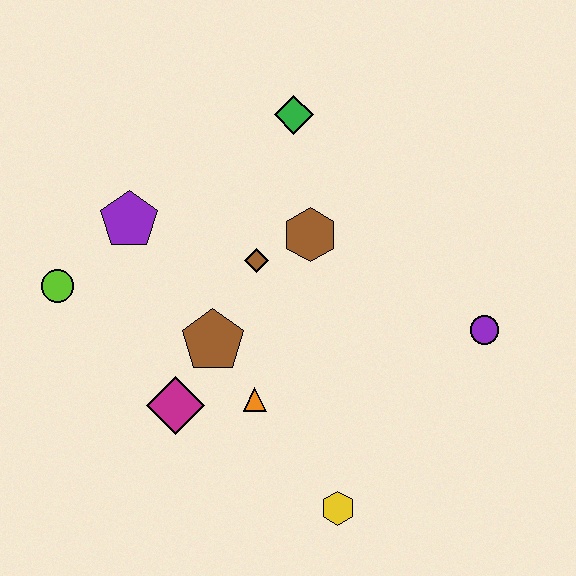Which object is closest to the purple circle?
The brown hexagon is closest to the purple circle.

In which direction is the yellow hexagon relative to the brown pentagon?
The yellow hexagon is below the brown pentagon.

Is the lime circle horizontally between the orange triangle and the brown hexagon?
No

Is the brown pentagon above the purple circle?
No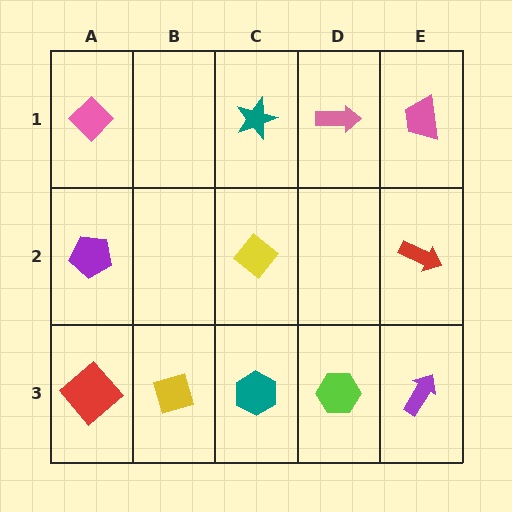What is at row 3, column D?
A lime hexagon.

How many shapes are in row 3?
5 shapes.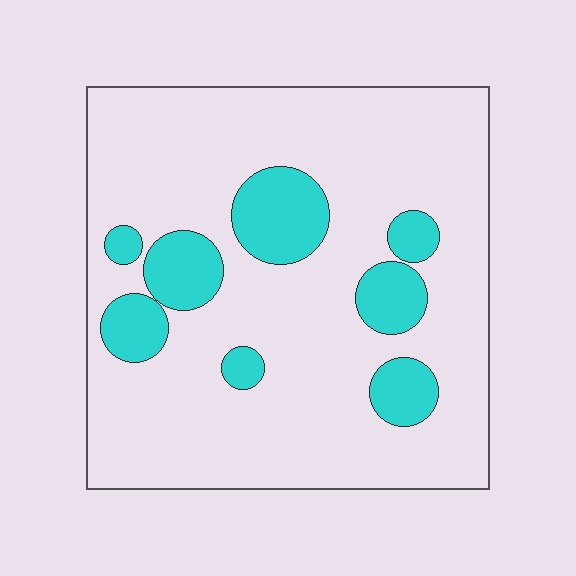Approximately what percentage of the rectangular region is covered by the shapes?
Approximately 20%.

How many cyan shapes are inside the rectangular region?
8.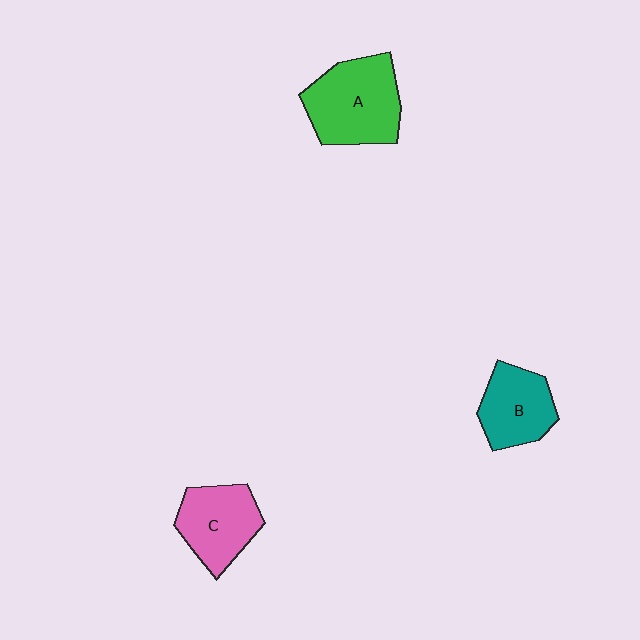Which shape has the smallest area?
Shape B (teal).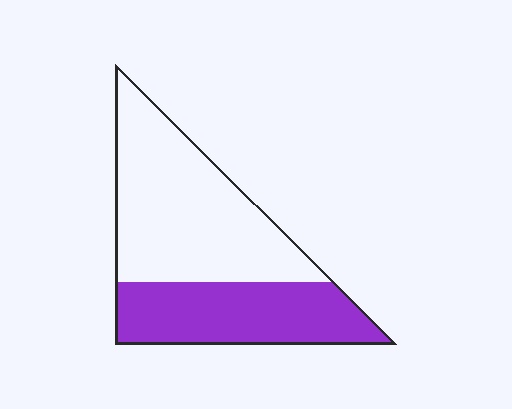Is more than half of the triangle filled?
No.